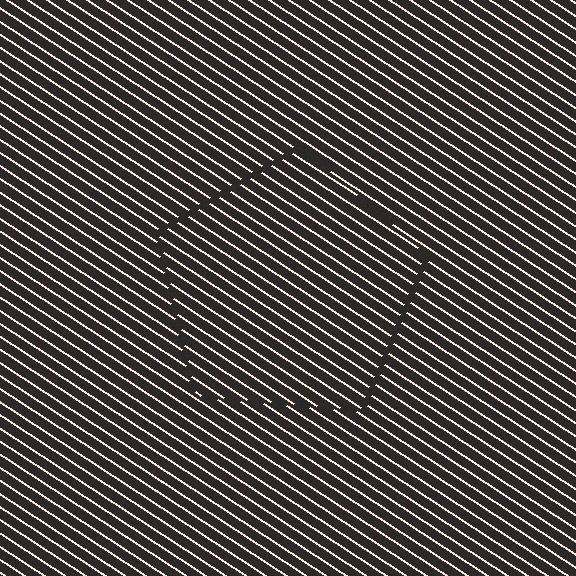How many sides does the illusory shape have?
5 sides — the line-ends trace a pentagon.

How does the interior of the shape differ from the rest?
The interior of the shape contains the same grating, shifted by half a period — the contour is defined by the phase discontinuity where line-ends from the inner and outer gratings abut.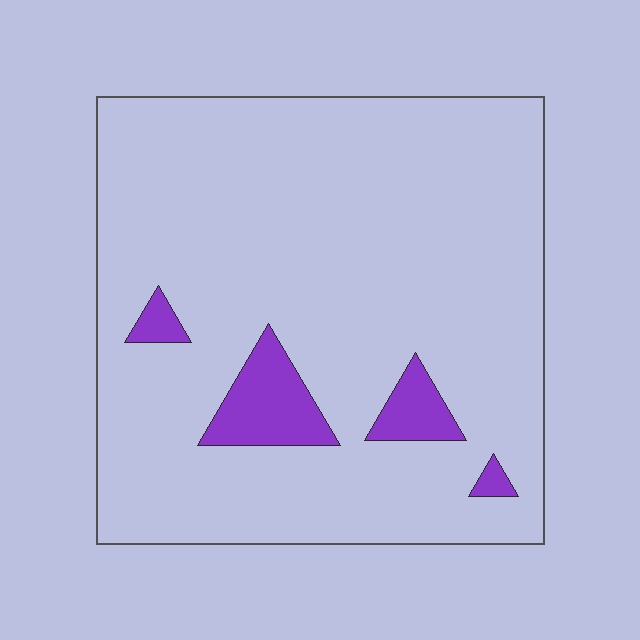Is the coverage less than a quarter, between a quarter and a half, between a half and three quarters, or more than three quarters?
Less than a quarter.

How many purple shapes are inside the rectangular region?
4.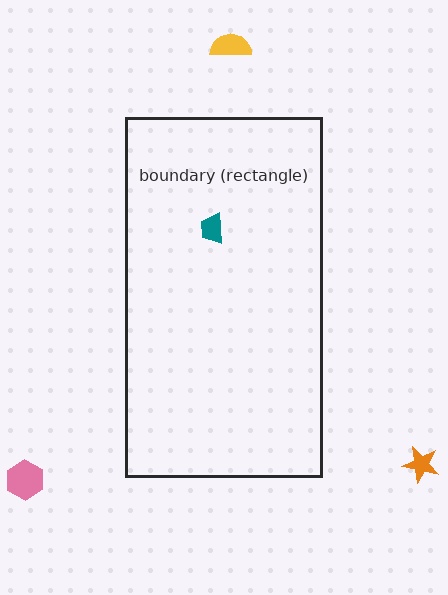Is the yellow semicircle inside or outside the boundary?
Outside.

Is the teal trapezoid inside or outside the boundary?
Inside.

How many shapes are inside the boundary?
1 inside, 3 outside.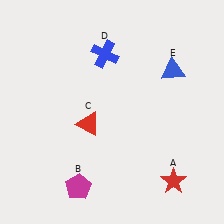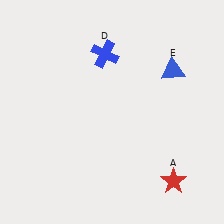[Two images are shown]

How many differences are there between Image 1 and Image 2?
There are 2 differences between the two images.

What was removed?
The magenta pentagon (B), the red triangle (C) were removed in Image 2.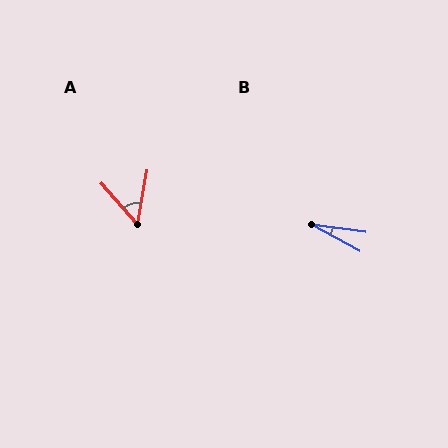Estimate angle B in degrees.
Approximately 22 degrees.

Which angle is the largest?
A, at approximately 52 degrees.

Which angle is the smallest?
B, at approximately 22 degrees.